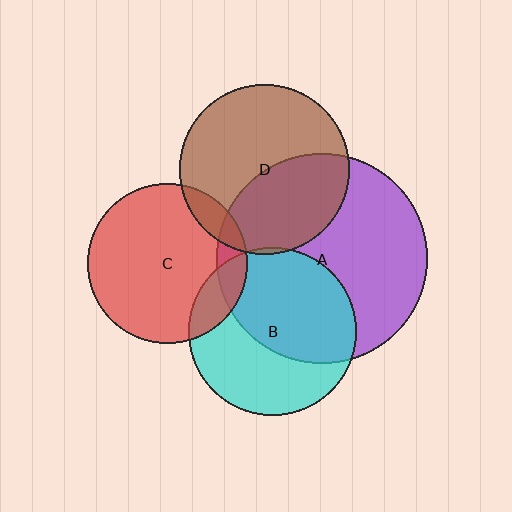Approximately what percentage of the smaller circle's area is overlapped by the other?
Approximately 5%.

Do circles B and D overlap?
Yes.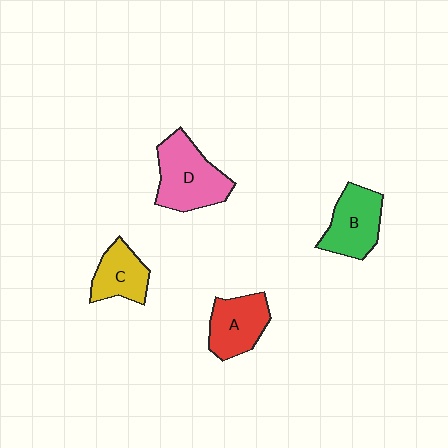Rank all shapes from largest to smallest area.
From largest to smallest: D (pink), B (green), A (red), C (yellow).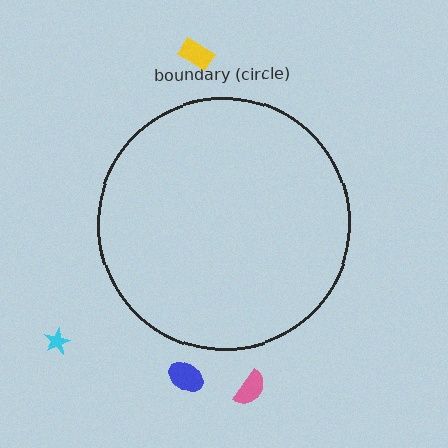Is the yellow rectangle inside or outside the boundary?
Outside.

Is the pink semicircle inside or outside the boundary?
Outside.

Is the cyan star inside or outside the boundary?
Outside.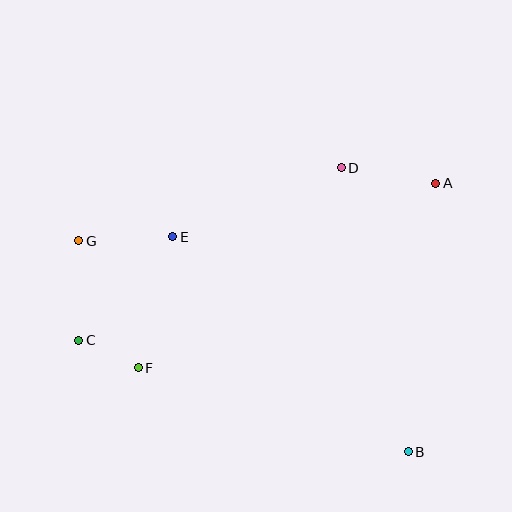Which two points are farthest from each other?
Points B and G are farthest from each other.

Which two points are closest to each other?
Points C and F are closest to each other.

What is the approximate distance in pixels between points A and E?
The distance between A and E is approximately 268 pixels.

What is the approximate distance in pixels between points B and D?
The distance between B and D is approximately 292 pixels.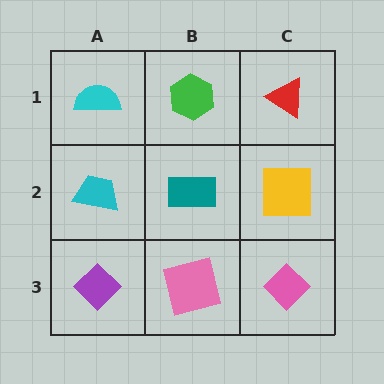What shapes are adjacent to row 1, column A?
A cyan trapezoid (row 2, column A), a green hexagon (row 1, column B).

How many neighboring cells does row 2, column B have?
4.